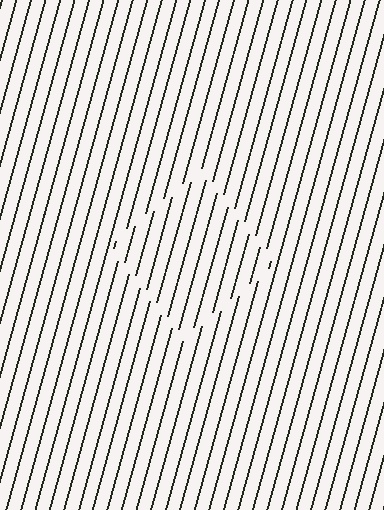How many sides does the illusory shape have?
4 sides — the line-ends trace a square.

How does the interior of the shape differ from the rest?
The interior of the shape contains the same grating, shifted by half a period — the contour is defined by the phase discontinuity where line-ends from the inner and outer gratings abut.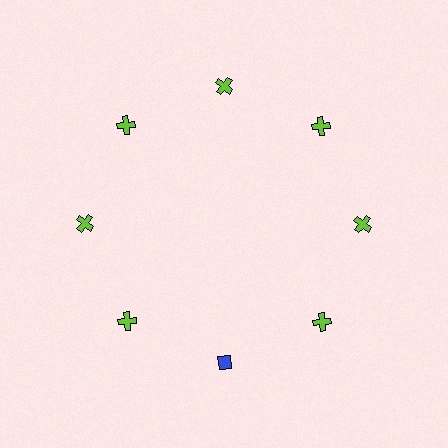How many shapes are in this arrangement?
There are 8 shapes arranged in a ring pattern.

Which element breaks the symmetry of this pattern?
The blue diamond at roughly the 6 o'clock position breaks the symmetry. All other shapes are lime crosses.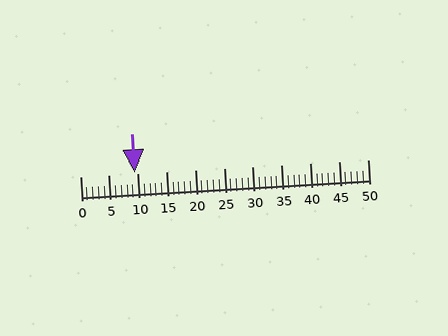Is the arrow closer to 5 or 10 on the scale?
The arrow is closer to 10.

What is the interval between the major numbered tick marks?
The major tick marks are spaced 5 units apart.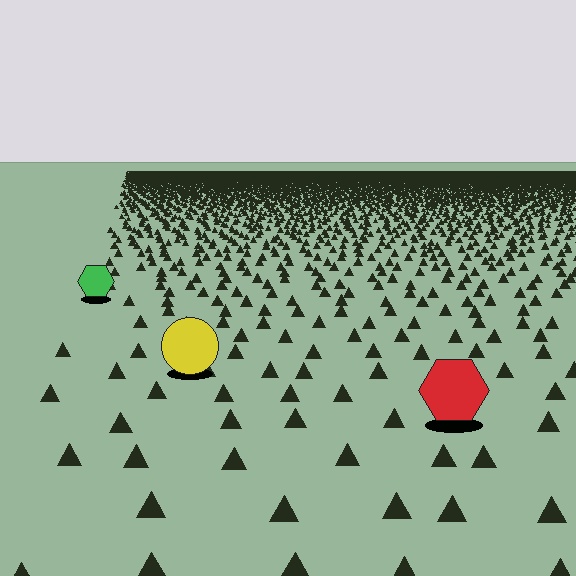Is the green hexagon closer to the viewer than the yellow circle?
No. The yellow circle is closer — you can tell from the texture gradient: the ground texture is coarser near it.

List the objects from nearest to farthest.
From nearest to farthest: the red hexagon, the yellow circle, the green hexagon.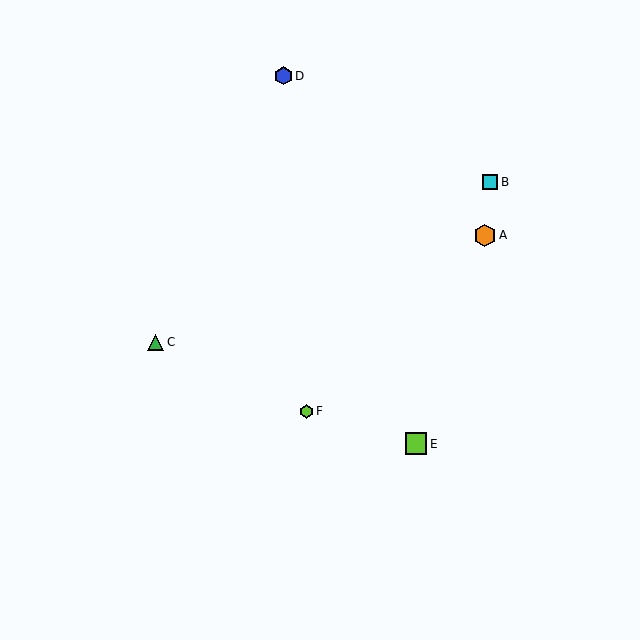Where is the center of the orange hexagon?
The center of the orange hexagon is at (485, 235).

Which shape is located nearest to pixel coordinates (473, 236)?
The orange hexagon (labeled A) at (485, 235) is nearest to that location.